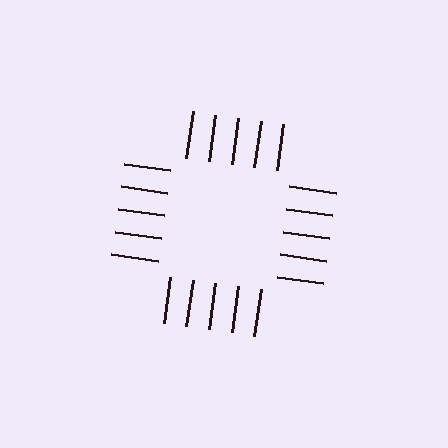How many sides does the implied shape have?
4 sides — the line-ends trace a square.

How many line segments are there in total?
20 — 5 along each of the 4 edges.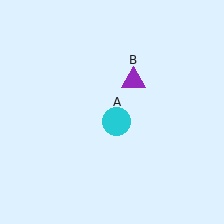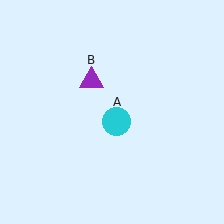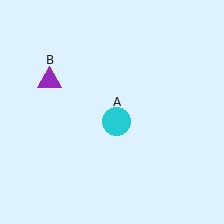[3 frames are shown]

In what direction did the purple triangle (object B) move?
The purple triangle (object B) moved left.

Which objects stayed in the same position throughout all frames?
Cyan circle (object A) remained stationary.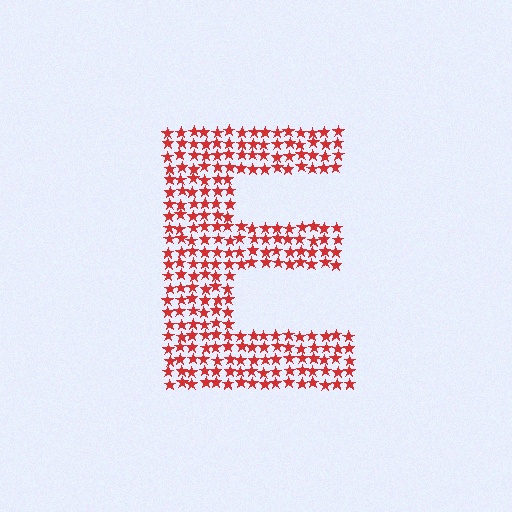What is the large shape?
The large shape is the letter E.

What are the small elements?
The small elements are stars.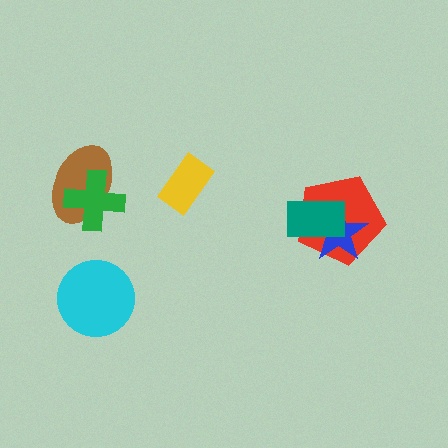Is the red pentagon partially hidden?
Yes, it is partially covered by another shape.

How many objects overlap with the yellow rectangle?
0 objects overlap with the yellow rectangle.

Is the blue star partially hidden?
Yes, it is partially covered by another shape.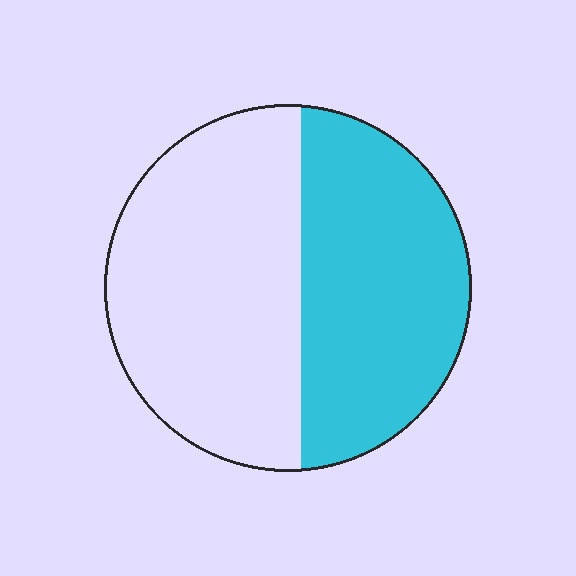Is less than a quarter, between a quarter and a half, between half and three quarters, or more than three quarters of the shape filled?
Between a quarter and a half.